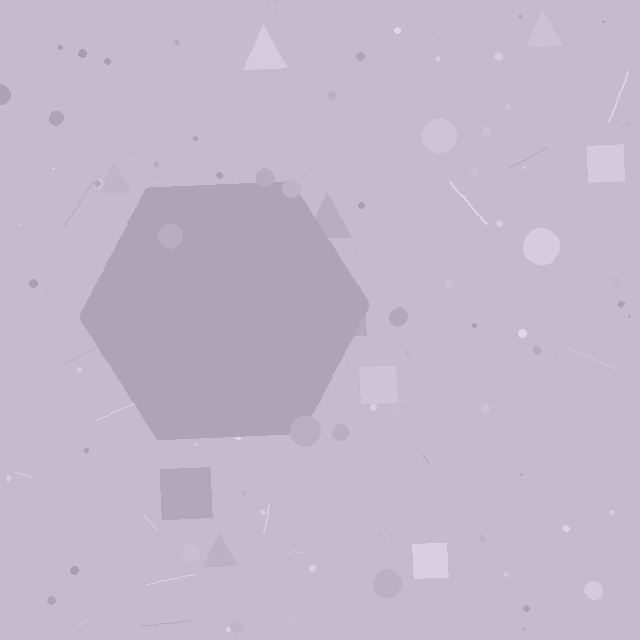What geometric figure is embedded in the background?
A hexagon is embedded in the background.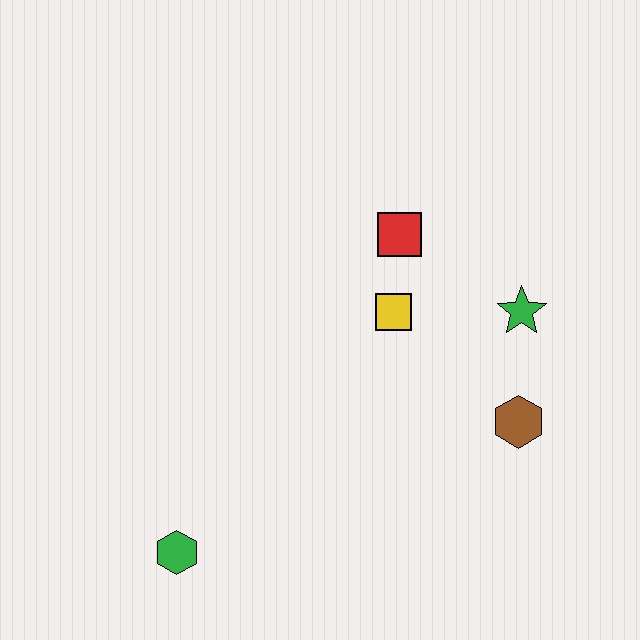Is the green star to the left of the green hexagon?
No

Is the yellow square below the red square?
Yes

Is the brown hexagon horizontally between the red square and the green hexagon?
No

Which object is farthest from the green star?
The green hexagon is farthest from the green star.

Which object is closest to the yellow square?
The red square is closest to the yellow square.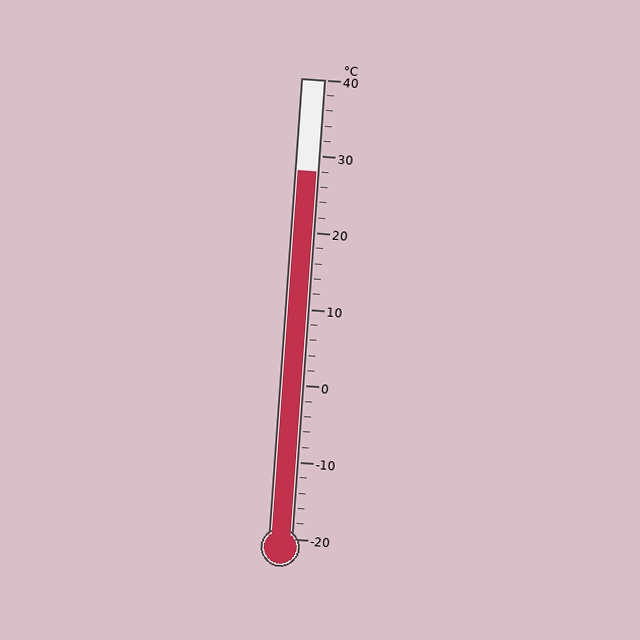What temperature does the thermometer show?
The thermometer shows approximately 28°C.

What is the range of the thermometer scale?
The thermometer scale ranges from -20°C to 40°C.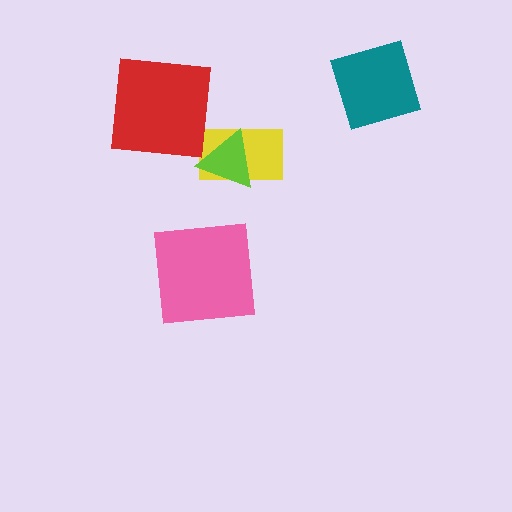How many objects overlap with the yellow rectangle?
1 object overlaps with the yellow rectangle.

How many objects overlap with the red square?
0 objects overlap with the red square.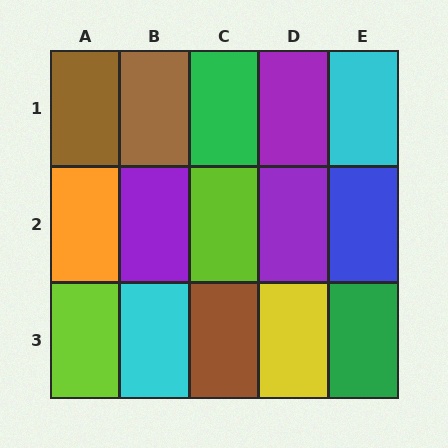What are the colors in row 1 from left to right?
Brown, brown, green, purple, cyan.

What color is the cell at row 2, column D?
Purple.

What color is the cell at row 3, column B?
Cyan.